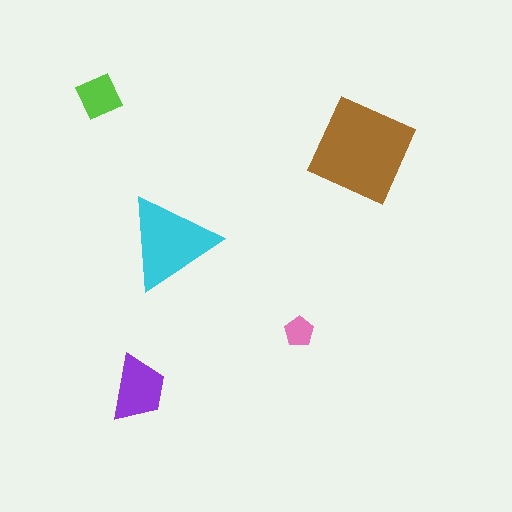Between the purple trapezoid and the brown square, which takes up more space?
The brown square.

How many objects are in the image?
There are 5 objects in the image.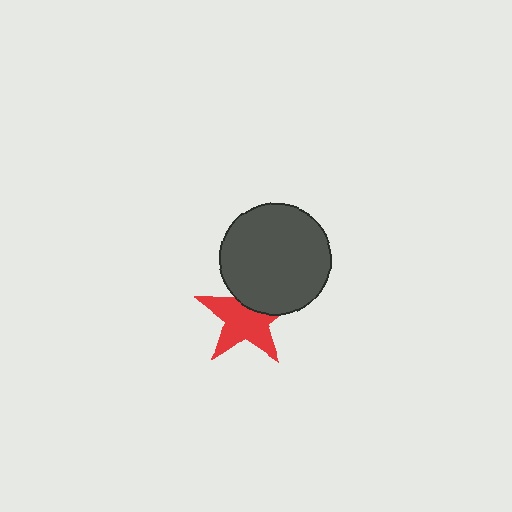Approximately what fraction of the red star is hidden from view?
Roughly 34% of the red star is hidden behind the dark gray circle.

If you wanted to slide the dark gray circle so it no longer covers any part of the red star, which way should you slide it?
Slide it up — that is the most direct way to separate the two shapes.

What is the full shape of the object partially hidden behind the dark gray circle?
The partially hidden object is a red star.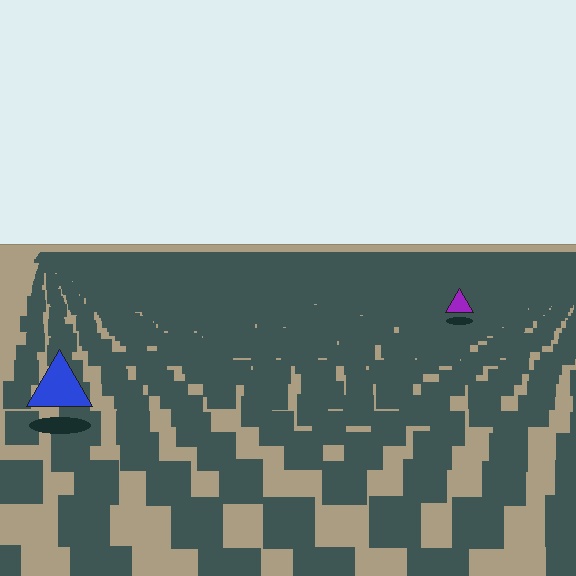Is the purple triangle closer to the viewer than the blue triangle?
No. The blue triangle is closer — you can tell from the texture gradient: the ground texture is coarser near it.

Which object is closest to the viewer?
The blue triangle is closest. The texture marks near it are larger and more spread out.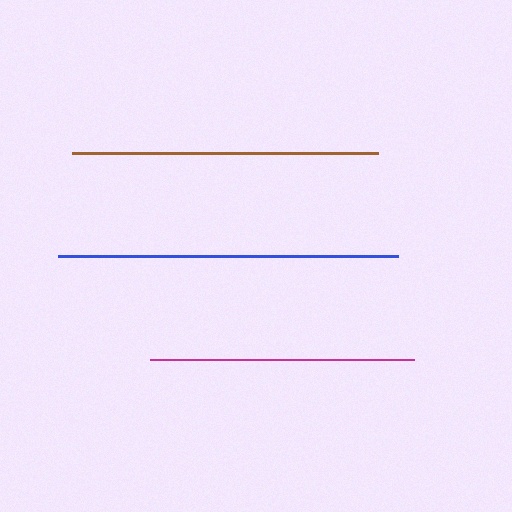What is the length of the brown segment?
The brown segment is approximately 306 pixels long.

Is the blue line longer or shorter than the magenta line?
The blue line is longer than the magenta line.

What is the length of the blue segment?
The blue segment is approximately 340 pixels long.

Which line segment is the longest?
The blue line is the longest at approximately 340 pixels.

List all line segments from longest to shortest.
From longest to shortest: blue, brown, magenta.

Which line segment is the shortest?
The magenta line is the shortest at approximately 264 pixels.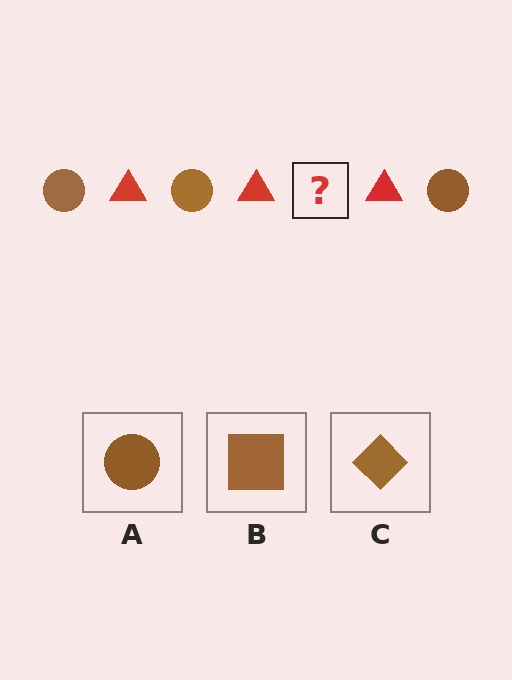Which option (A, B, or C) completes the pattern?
A.